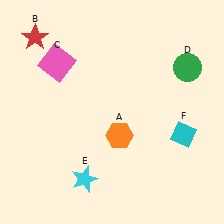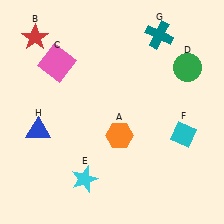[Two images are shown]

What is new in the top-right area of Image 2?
A teal cross (G) was added in the top-right area of Image 2.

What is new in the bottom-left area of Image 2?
A blue triangle (H) was added in the bottom-left area of Image 2.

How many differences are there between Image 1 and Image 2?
There are 2 differences between the two images.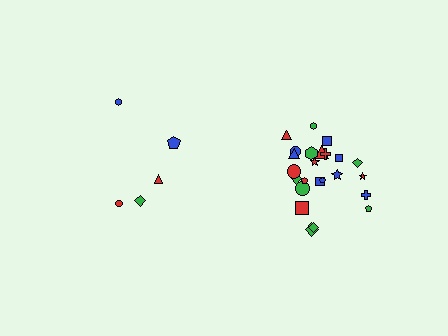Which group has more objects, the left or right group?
The right group.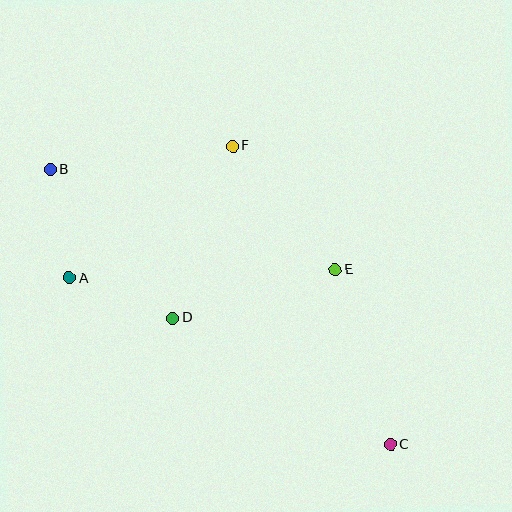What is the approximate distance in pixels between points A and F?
The distance between A and F is approximately 210 pixels.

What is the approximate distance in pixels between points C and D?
The distance between C and D is approximately 252 pixels.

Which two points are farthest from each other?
Points B and C are farthest from each other.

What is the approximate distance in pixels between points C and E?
The distance between C and E is approximately 183 pixels.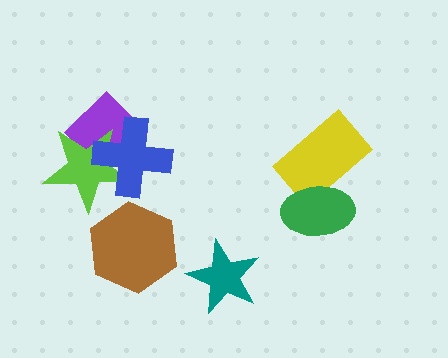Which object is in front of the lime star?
The blue cross is in front of the lime star.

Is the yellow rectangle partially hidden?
Yes, it is partially covered by another shape.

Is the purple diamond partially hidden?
Yes, it is partially covered by another shape.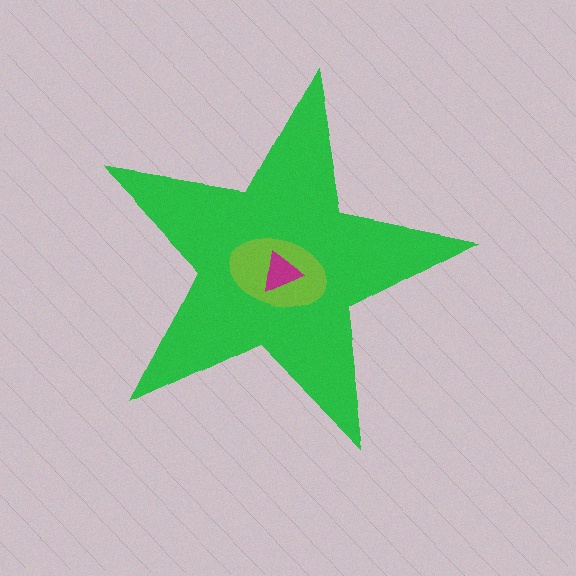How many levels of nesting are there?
3.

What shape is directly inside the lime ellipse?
The magenta triangle.